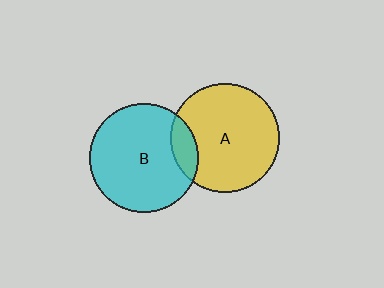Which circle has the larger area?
Circle B (cyan).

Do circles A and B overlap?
Yes.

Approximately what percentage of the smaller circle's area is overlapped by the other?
Approximately 15%.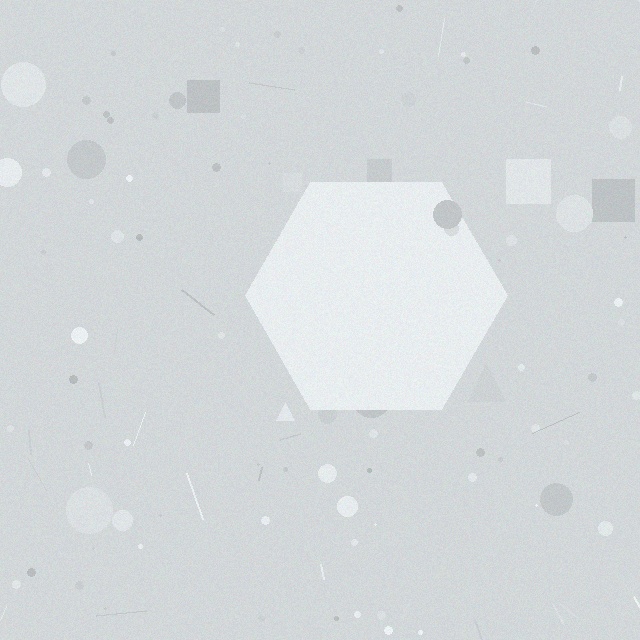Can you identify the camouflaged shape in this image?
The camouflaged shape is a hexagon.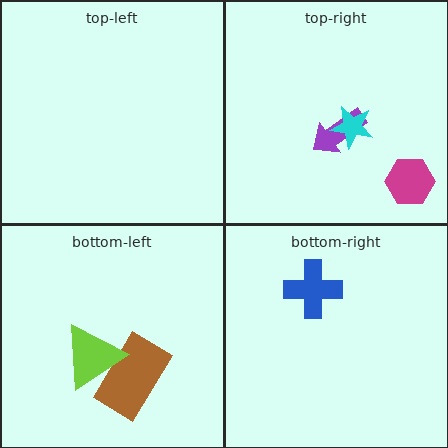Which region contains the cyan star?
The top-right region.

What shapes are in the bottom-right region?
The blue cross.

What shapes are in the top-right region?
The purple arrow, the cyan star, the magenta hexagon.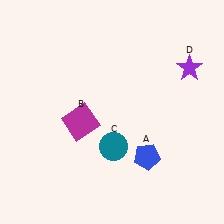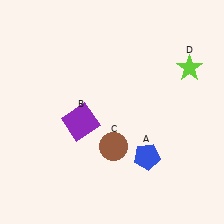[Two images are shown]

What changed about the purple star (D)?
In Image 1, D is purple. In Image 2, it changed to lime.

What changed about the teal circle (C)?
In Image 1, C is teal. In Image 2, it changed to brown.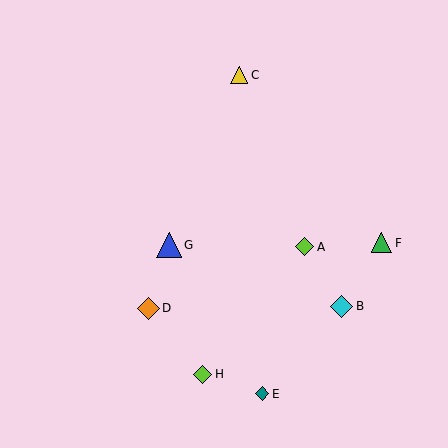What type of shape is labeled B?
Shape B is a cyan diamond.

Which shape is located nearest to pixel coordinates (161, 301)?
The orange diamond (labeled D) at (148, 308) is nearest to that location.